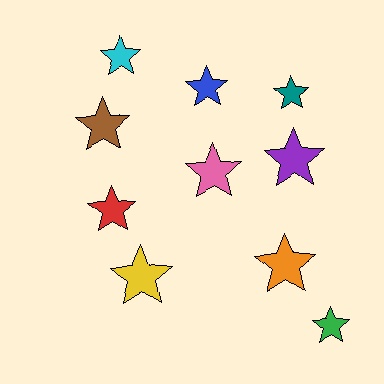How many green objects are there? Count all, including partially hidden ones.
There is 1 green object.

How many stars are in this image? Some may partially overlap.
There are 10 stars.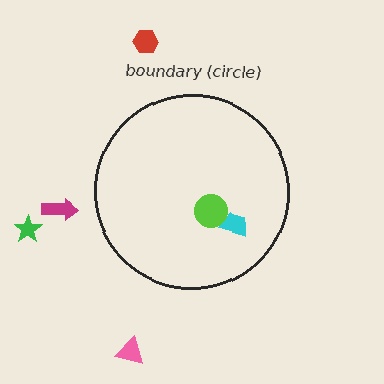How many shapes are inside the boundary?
2 inside, 4 outside.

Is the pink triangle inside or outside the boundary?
Outside.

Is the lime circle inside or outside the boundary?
Inside.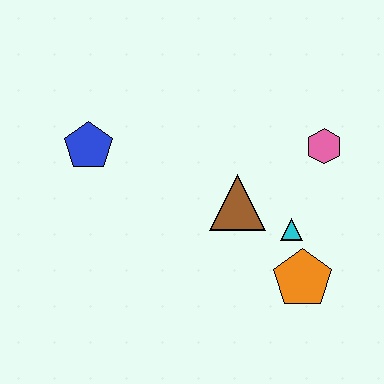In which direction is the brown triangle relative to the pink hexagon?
The brown triangle is to the left of the pink hexagon.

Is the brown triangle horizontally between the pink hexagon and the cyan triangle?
No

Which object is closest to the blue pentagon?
The brown triangle is closest to the blue pentagon.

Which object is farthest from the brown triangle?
The blue pentagon is farthest from the brown triangle.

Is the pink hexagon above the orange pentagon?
Yes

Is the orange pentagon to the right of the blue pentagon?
Yes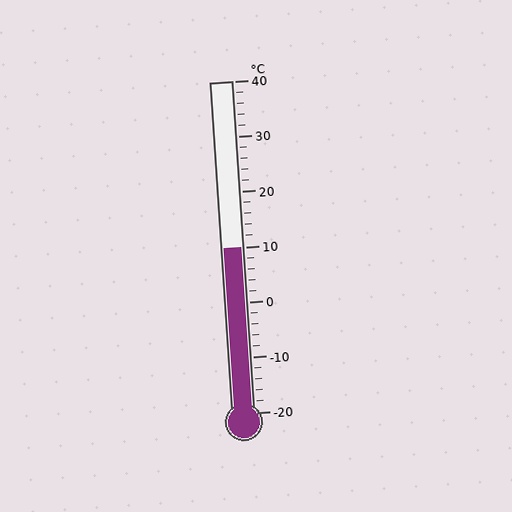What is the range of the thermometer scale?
The thermometer scale ranges from -20°C to 40°C.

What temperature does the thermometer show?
The thermometer shows approximately 10°C.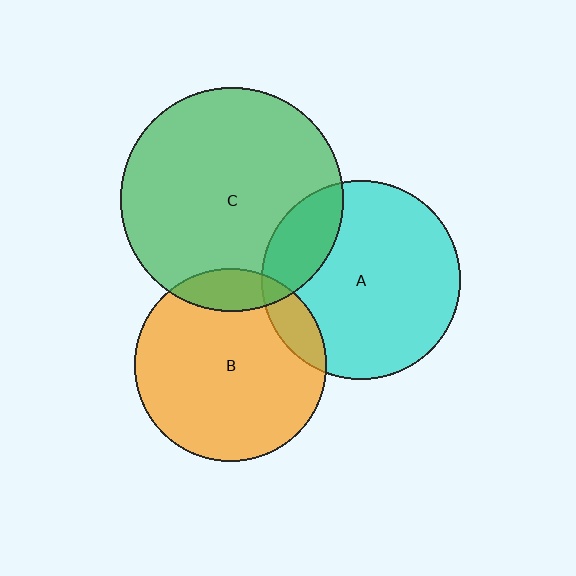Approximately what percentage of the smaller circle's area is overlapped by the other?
Approximately 10%.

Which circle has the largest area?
Circle C (green).